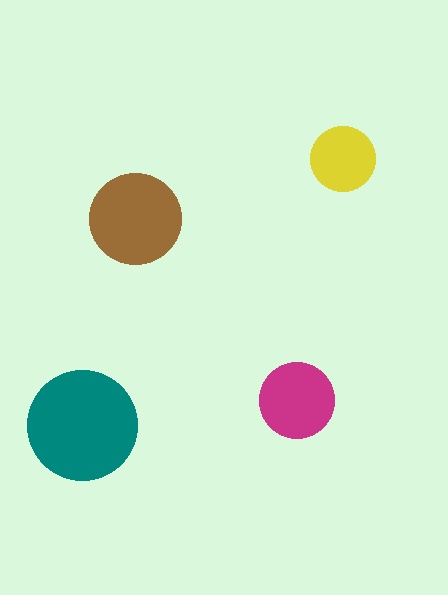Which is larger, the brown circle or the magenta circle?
The brown one.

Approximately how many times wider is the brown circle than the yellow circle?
About 1.5 times wider.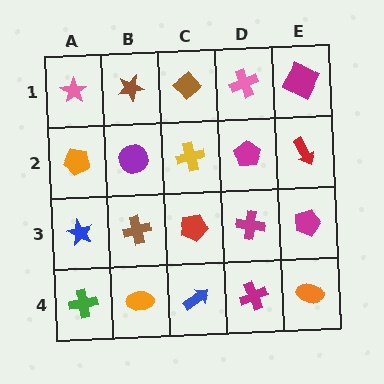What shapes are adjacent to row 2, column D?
A pink cross (row 1, column D), a magenta cross (row 3, column D), a yellow cross (row 2, column C), a red arrow (row 2, column E).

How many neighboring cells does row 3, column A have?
3.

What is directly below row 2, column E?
A magenta pentagon.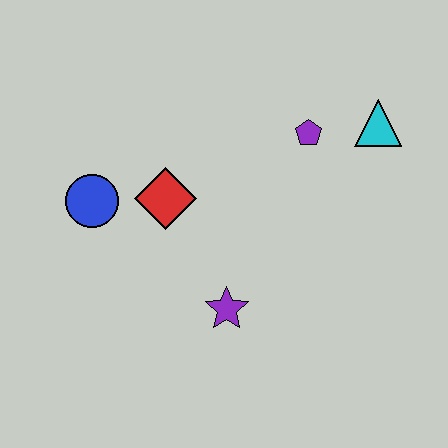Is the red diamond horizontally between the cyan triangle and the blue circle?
Yes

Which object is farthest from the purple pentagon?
The blue circle is farthest from the purple pentagon.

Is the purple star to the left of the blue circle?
No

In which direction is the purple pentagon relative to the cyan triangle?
The purple pentagon is to the left of the cyan triangle.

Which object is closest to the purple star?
The red diamond is closest to the purple star.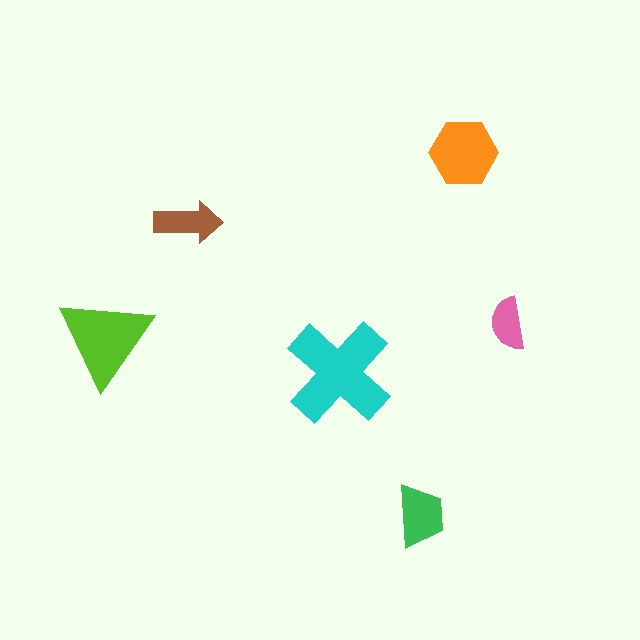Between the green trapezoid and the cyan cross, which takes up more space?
The cyan cross.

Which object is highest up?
The orange hexagon is topmost.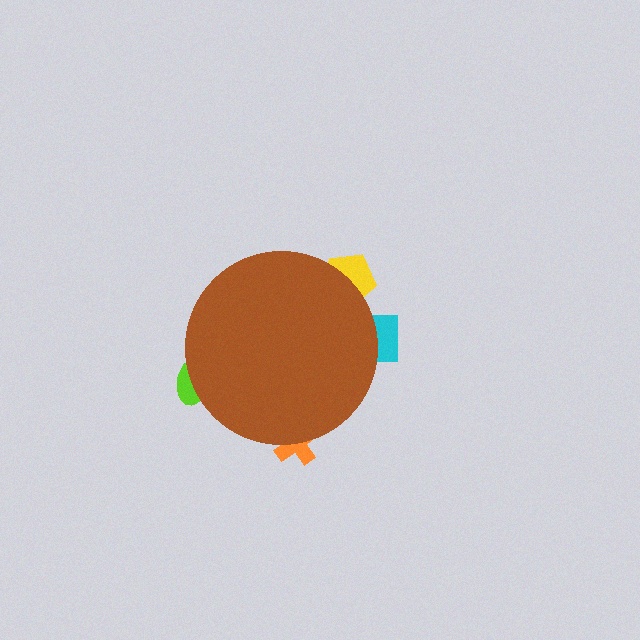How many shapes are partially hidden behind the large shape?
4 shapes are partially hidden.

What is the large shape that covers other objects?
A brown circle.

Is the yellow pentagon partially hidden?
Yes, the yellow pentagon is partially hidden behind the brown circle.